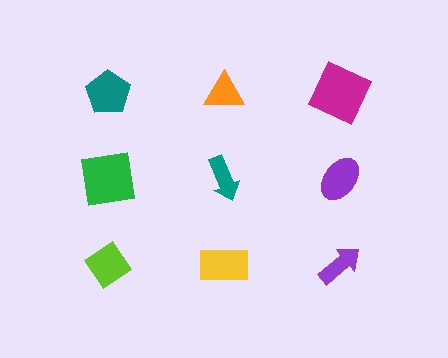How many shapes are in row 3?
3 shapes.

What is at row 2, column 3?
A purple ellipse.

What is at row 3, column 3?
A purple arrow.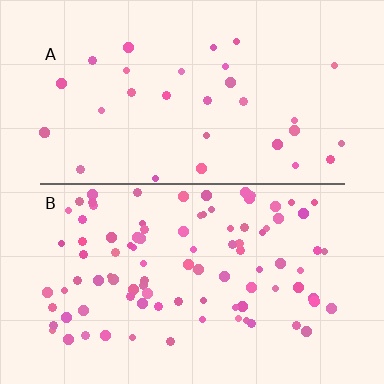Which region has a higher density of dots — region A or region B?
B (the bottom).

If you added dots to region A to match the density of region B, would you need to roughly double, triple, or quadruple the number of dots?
Approximately triple.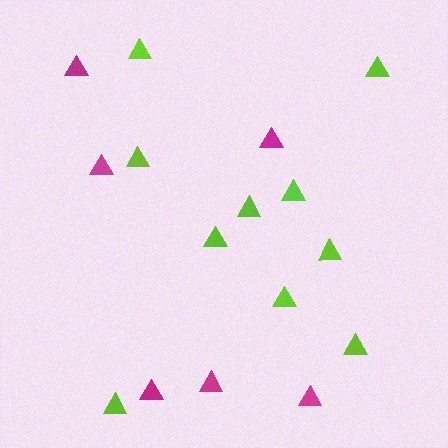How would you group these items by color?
There are 2 groups: one group of lime triangles (10) and one group of magenta triangles (6).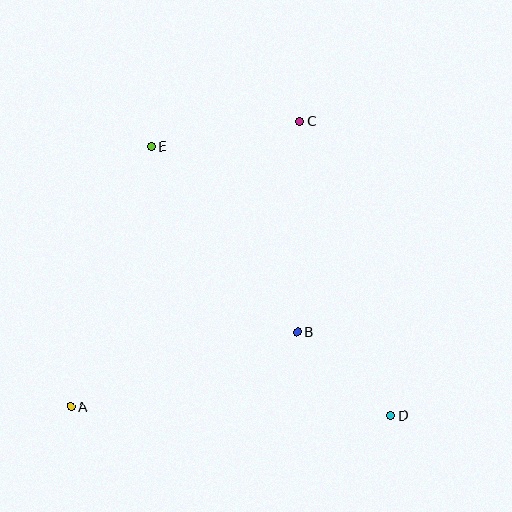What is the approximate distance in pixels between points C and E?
The distance between C and E is approximately 151 pixels.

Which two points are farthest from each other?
Points A and C are farthest from each other.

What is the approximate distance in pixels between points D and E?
The distance between D and E is approximately 360 pixels.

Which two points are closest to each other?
Points B and D are closest to each other.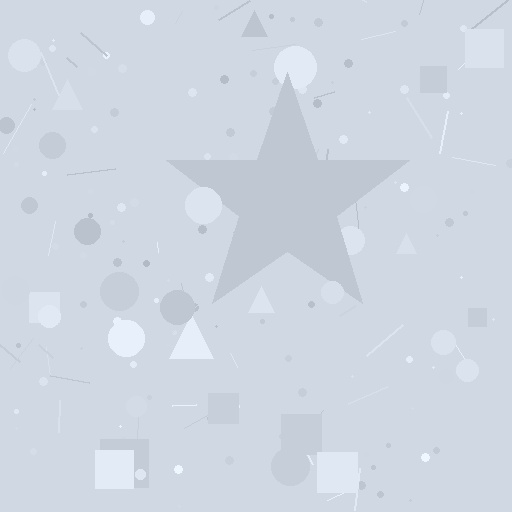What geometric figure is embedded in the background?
A star is embedded in the background.